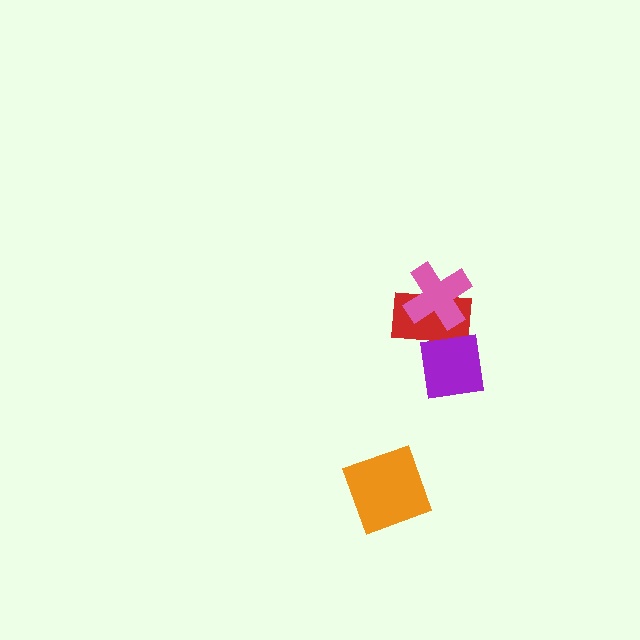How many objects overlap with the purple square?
1 object overlaps with the purple square.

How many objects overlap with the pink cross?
1 object overlaps with the pink cross.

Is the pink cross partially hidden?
No, no other shape covers it.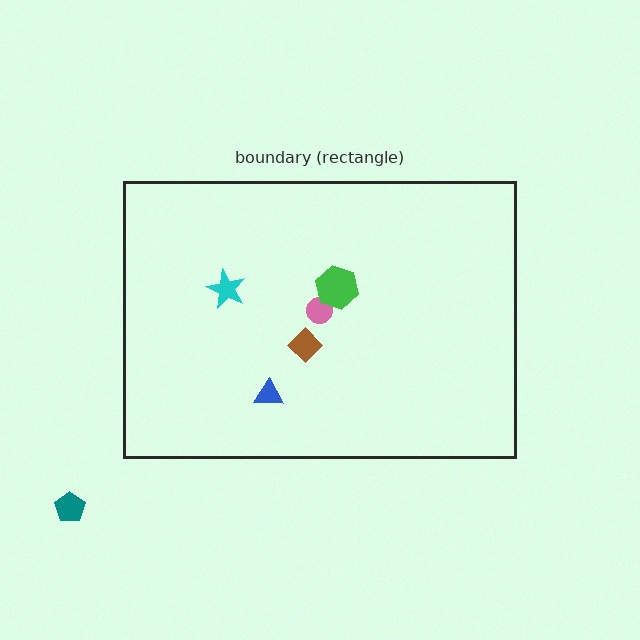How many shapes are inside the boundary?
5 inside, 1 outside.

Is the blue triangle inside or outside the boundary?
Inside.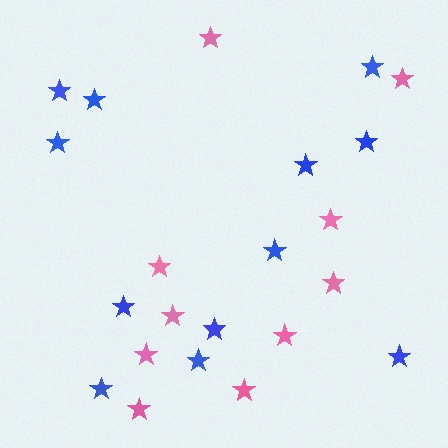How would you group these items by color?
There are 2 groups: one group of pink stars (10) and one group of blue stars (12).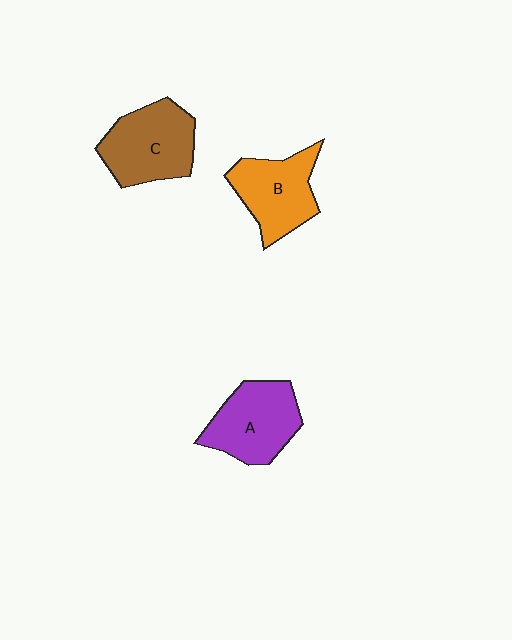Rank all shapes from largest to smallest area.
From largest to smallest: C (brown), A (purple), B (orange).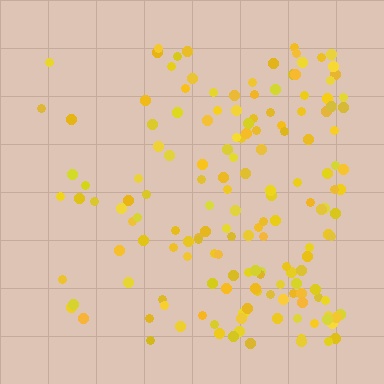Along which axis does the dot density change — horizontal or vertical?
Horizontal.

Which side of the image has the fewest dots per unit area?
The left.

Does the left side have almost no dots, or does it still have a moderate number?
Still a moderate number, just noticeably fewer than the right.